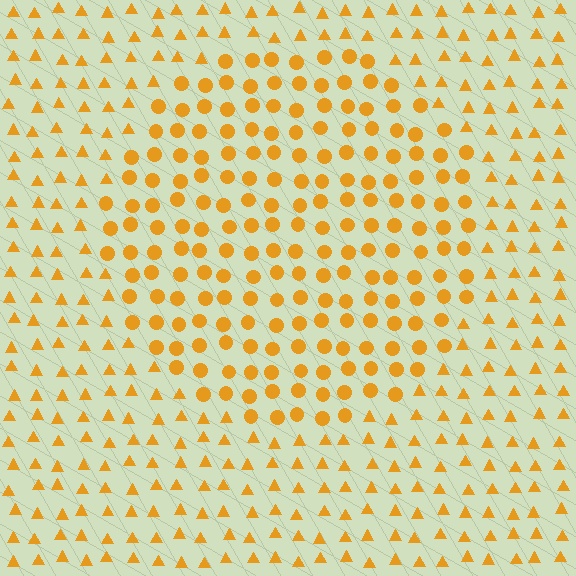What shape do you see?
I see a circle.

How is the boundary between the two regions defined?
The boundary is defined by a change in element shape: circles inside vs. triangles outside. All elements share the same color and spacing.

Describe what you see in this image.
The image is filled with small orange elements arranged in a uniform grid. A circle-shaped region contains circles, while the surrounding area contains triangles. The boundary is defined purely by the change in element shape.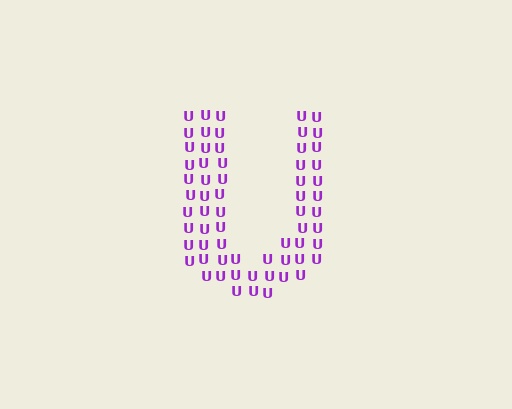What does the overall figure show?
The overall figure shows the letter U.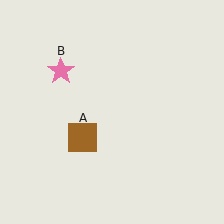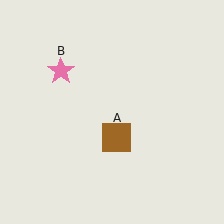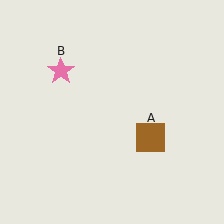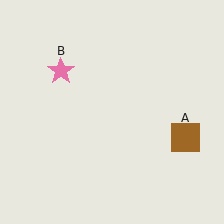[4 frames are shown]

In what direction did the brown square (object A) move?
The brown square (object A) moved right.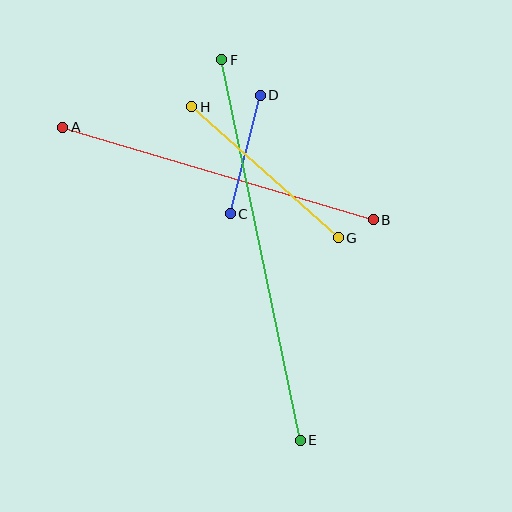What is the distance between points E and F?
The distance is approximately 389 pixels.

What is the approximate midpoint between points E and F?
The midpoint is at approximately (261, 250) pixels.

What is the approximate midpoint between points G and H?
The midpoint is at approximately (265, 172) pixels.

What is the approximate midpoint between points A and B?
The midpoint is at approximately (218, 173) pixels.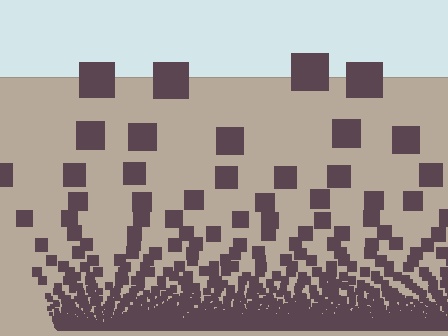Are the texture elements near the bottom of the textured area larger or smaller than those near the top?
Smaller. The gradient is inverted — elements near the bottom are smaller and denser.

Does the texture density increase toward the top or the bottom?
Density increases toward the bottom.